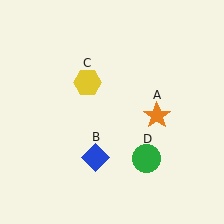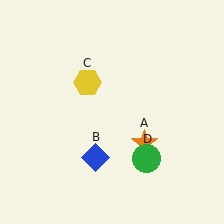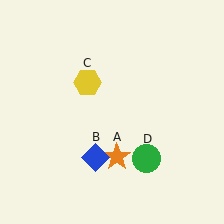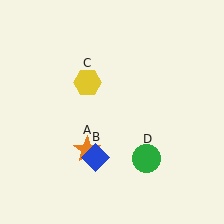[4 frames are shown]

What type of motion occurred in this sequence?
The orange star (object A) rotated clockwise around the center of the scene.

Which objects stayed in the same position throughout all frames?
Blue diamond (object B) and yellow hexagon (object C) and green circle (object D) remained stationary.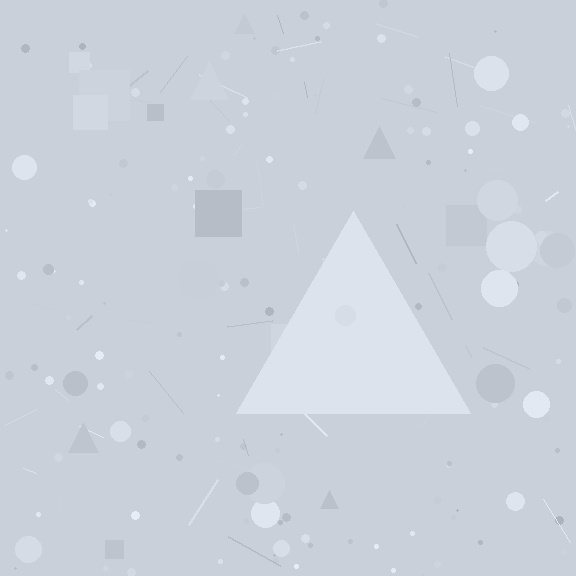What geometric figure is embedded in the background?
A triangle is embedded in the background.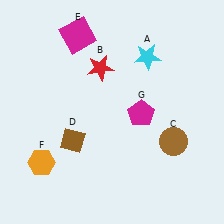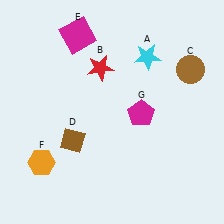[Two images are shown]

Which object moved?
The brown circle (C) moved up.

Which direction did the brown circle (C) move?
The brown circle (C) moved up.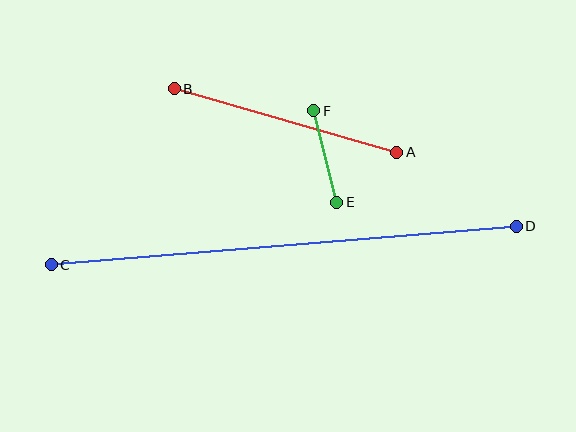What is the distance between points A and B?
The distance is approximately 232 pixels.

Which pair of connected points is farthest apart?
Points C and D are farthest apart.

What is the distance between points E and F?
The distance is approximately 94 pixels.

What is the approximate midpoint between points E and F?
The midpoint is at approximately (325, 157) pixels.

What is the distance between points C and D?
The distance is approximately 467 pixels.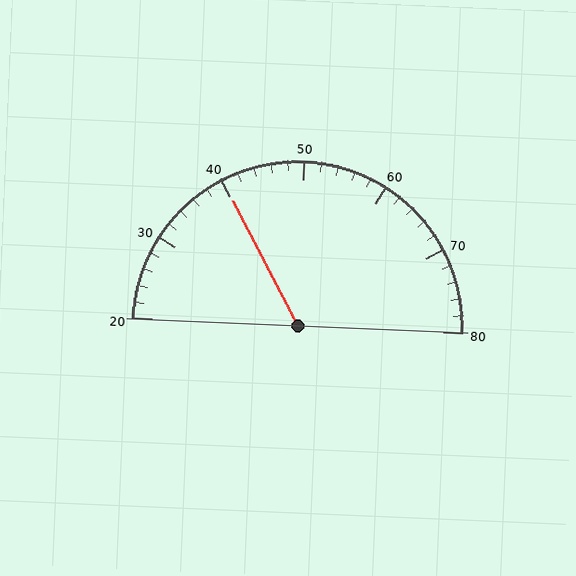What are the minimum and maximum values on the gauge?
The gauge ranges from 20 to 80.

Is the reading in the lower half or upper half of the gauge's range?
The reading is in the lower half of the range (20 to 80).